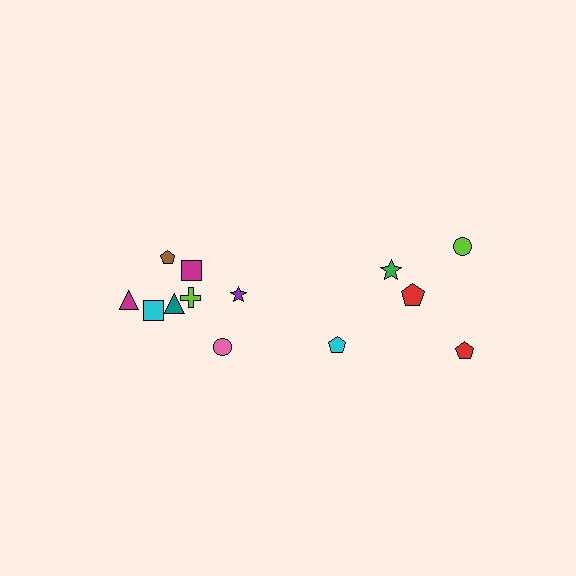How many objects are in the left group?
There are 8 objects.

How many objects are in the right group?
There are 5 objects.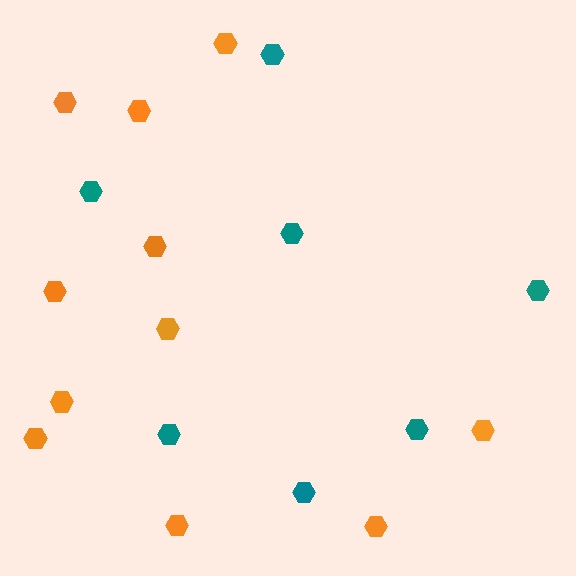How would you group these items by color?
There are 2 groups: one group of teal hexagons (7) and one group of orange hexagons (11).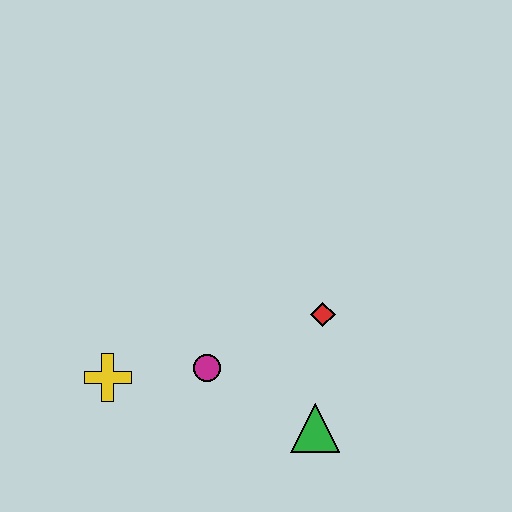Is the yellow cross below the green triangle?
No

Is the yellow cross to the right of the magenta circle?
No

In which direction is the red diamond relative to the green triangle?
The red diamond is above the green triangle.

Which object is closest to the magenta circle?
The yellow cross is closest to the magenta circle.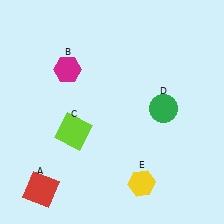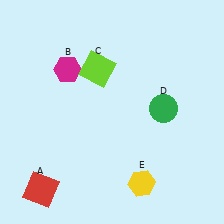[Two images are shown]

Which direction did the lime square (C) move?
The lime square (C) moved up.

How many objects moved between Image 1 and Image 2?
1 object moved between the two images.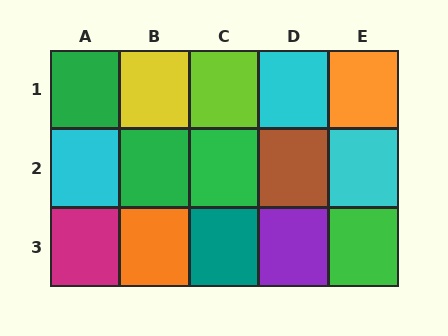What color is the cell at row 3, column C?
Teal.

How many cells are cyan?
3 cells are cyan.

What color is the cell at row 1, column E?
Orange.